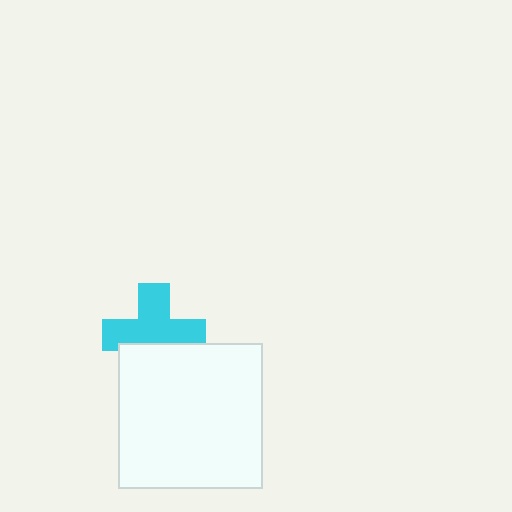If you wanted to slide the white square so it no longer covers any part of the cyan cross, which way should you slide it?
Slide it down — that is the most direct way to separate the two shapes.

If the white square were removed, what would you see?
You would see the complete cyan cross.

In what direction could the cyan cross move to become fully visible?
The cyan cross could move up. That would shift it out from behind the white square entirely.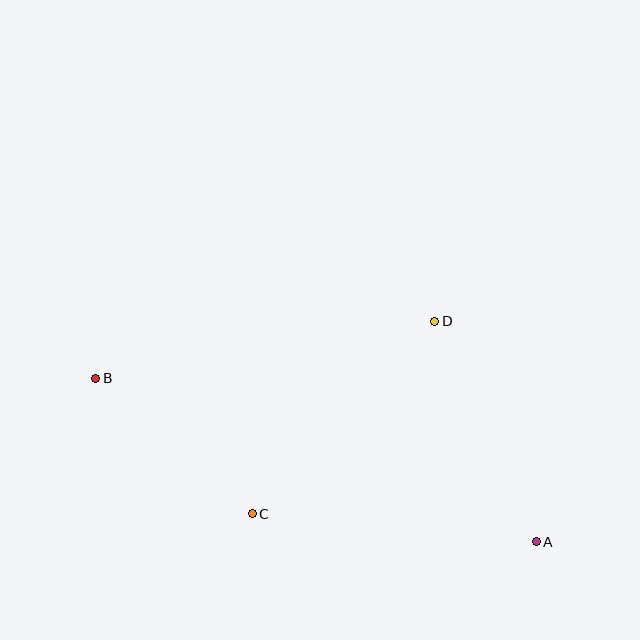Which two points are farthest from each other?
Points A and B are farthest from each other.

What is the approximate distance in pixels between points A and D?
The distance between A and D is approximately 243 pixels.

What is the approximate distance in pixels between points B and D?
The distance between B and D is approximately 344 pixels.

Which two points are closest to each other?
Points B and C are closest to each other.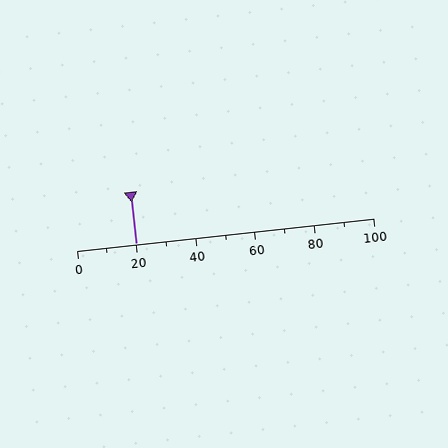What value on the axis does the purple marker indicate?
The marker indicates approximately 20.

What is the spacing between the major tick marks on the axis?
The major ticks are spaced 20 apart.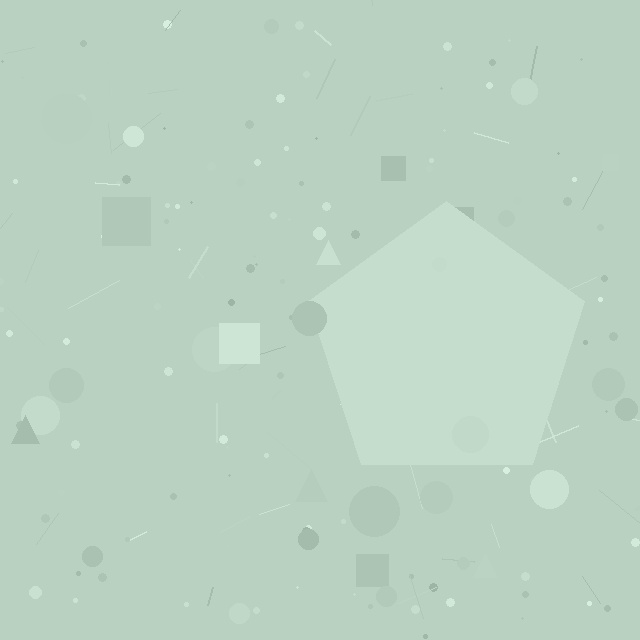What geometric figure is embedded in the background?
A pentagon is embedded in the background.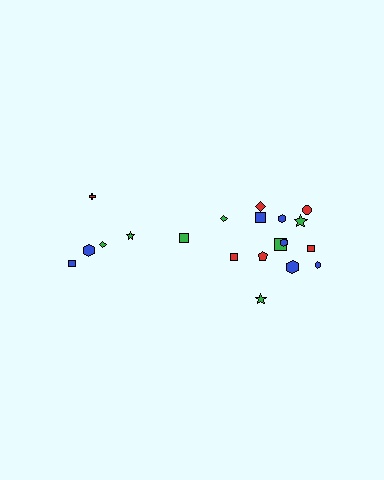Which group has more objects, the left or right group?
The right group.